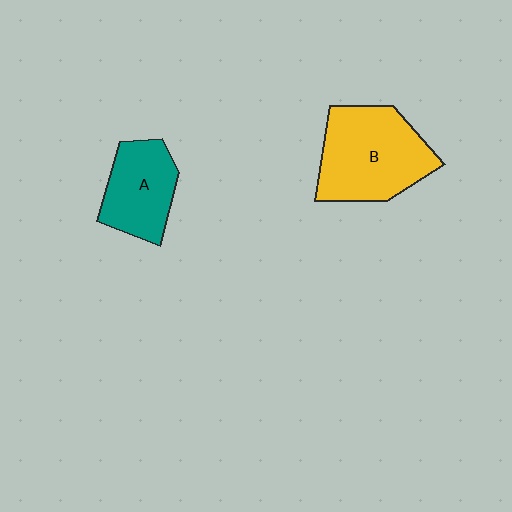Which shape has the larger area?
Shape B (yellow).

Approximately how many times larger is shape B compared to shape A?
Approximately 1.5 times.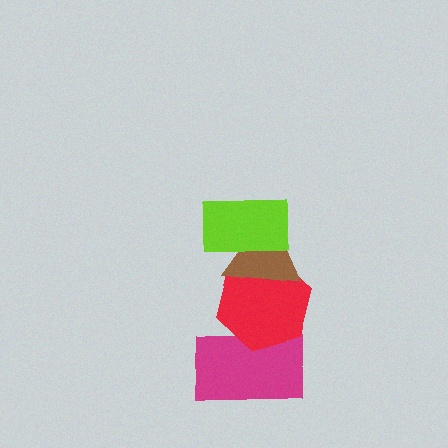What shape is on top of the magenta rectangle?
The red hexagon is on top of the magenta rectangle.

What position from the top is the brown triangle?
The brown triangle is 2nd from the top.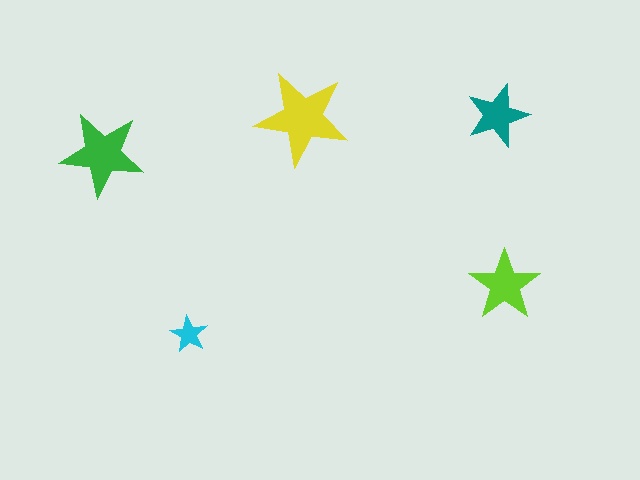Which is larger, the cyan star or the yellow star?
The yellow one.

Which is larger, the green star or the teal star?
The green one.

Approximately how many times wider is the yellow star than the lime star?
About 1.5 times wider.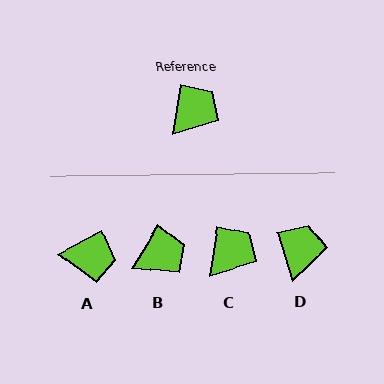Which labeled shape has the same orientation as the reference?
C.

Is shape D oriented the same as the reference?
No, it is off by about 25 degrees.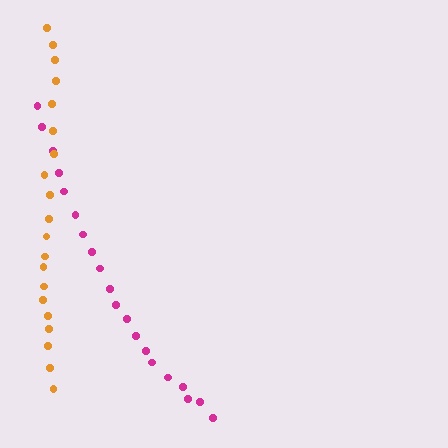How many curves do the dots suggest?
There are 2 distinct paths.